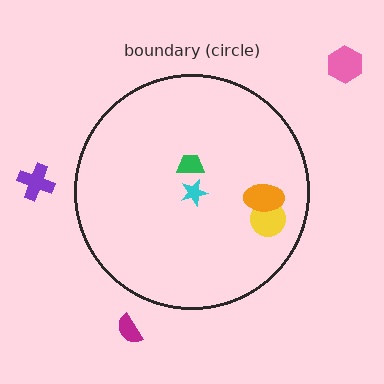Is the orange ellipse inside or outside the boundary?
Inside.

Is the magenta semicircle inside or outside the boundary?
Outside.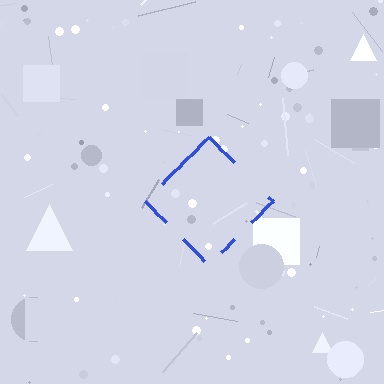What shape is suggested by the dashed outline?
The dashed outline suggests a diamond.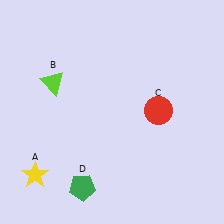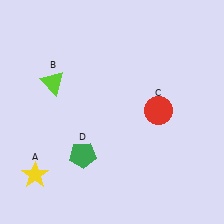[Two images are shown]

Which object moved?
The green pentagon (D) moved up.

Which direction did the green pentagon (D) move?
The green pentagon (D) moved up.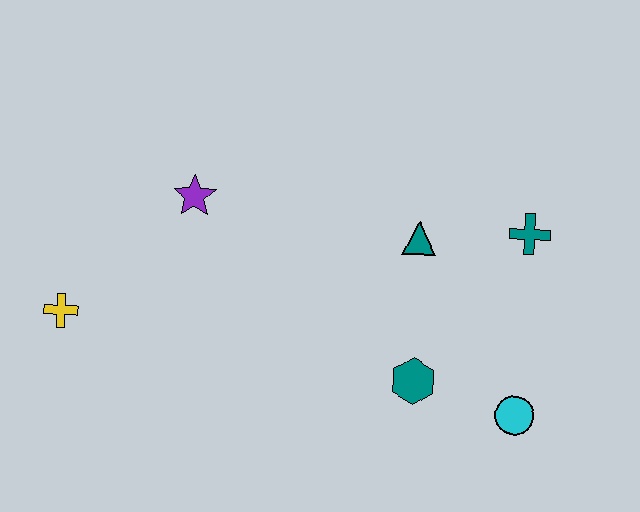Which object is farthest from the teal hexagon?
The yellow cross is farthest from the teal hexagon.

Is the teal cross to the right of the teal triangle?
Yes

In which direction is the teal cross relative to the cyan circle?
The teal cross is above the cyan circle.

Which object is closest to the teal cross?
The teal triangle is closest to the teal cross.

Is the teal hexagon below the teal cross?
Yes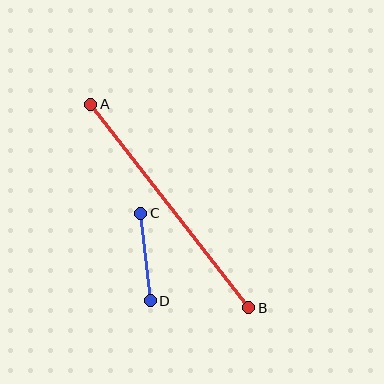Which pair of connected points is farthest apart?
Points A and B are farthest apart.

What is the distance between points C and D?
The distance is approximately 88 pixels.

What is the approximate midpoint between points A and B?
The midpoint is at approximately (170, 206) pixels.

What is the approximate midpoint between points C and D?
The midpoint is at approximately (146, 257) pixels.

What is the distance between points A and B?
The distance is approximately 258 pixels.